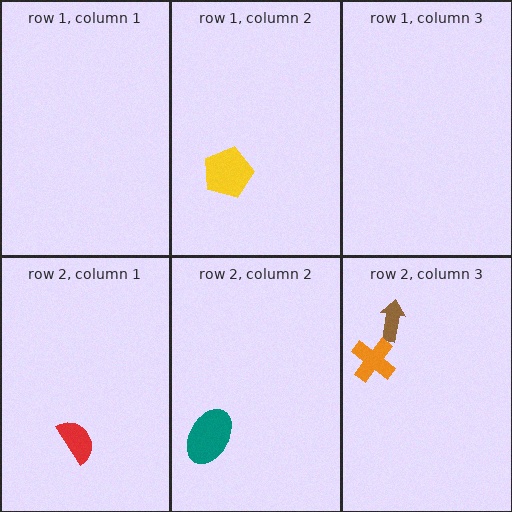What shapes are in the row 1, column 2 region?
The yellow pentagon.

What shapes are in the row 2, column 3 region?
The brown arrow, the orange cross.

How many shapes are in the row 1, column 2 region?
1.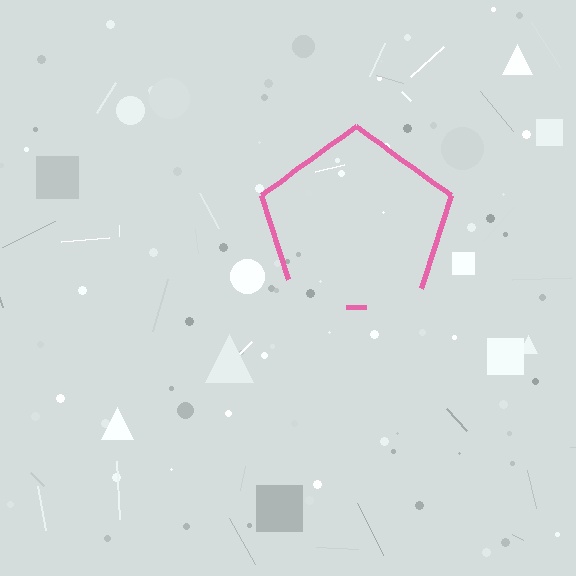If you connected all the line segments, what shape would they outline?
They would outline a pentagon.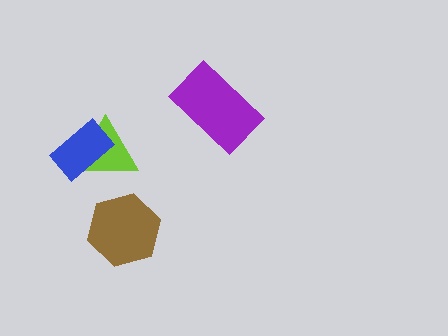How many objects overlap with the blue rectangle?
1 object overlaps with the blue rectangle.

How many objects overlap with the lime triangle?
1 object overlaps with the lime triangle.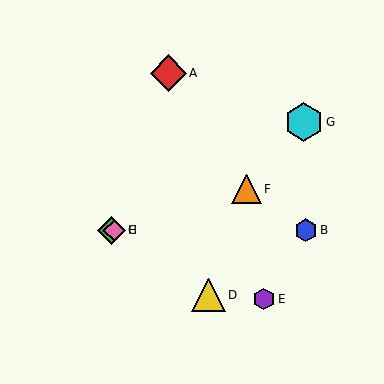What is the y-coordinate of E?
Object E is at y≈299.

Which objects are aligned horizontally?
Objects B, C, H are aligned horizontally.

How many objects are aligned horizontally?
3 objects (B, C, H) are aligned horizontally.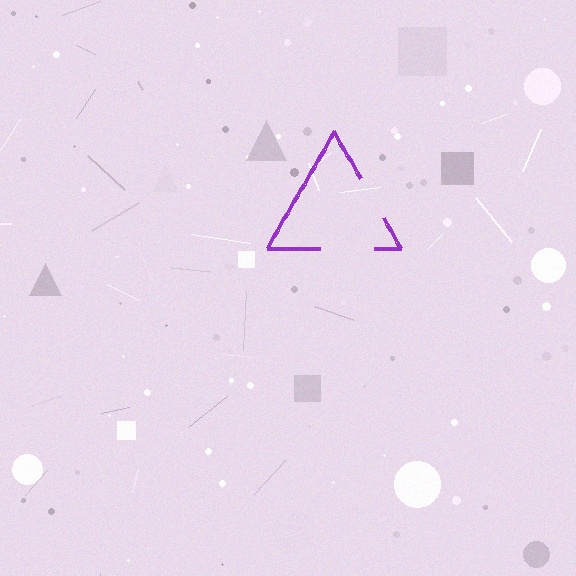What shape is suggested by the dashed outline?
The dashed outline suggests a triangle.